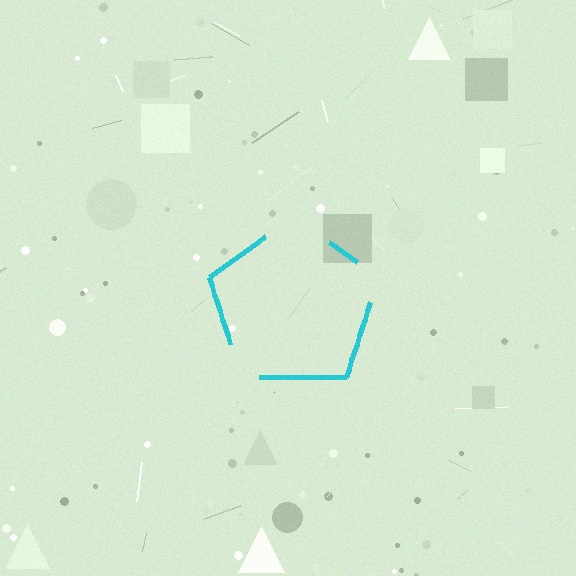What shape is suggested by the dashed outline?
The dashed outline suggests a pentagon.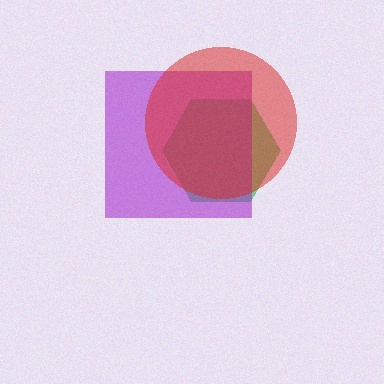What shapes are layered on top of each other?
The layered shapes are: a green hexagon, a purple square, a red circle.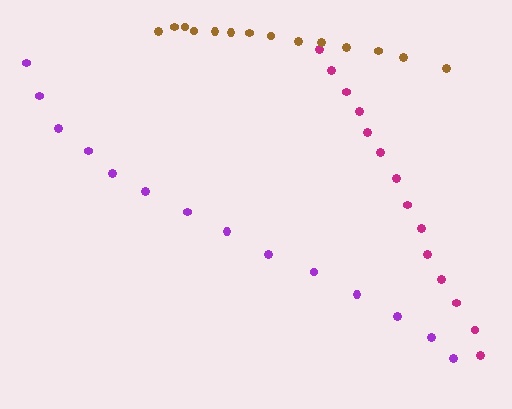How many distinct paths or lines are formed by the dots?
There are 3 distinct paths.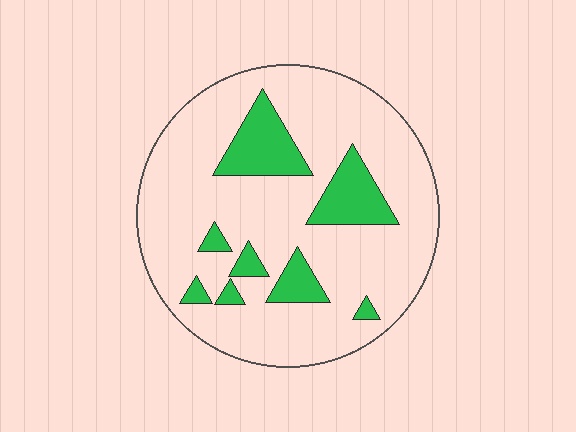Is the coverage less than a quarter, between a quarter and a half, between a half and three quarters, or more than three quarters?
Less than a quarter.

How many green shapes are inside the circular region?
8.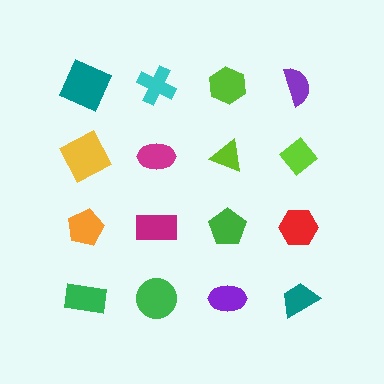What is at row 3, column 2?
A magenta rectangle.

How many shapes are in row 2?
4 shapes.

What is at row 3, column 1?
An orange pentagon.